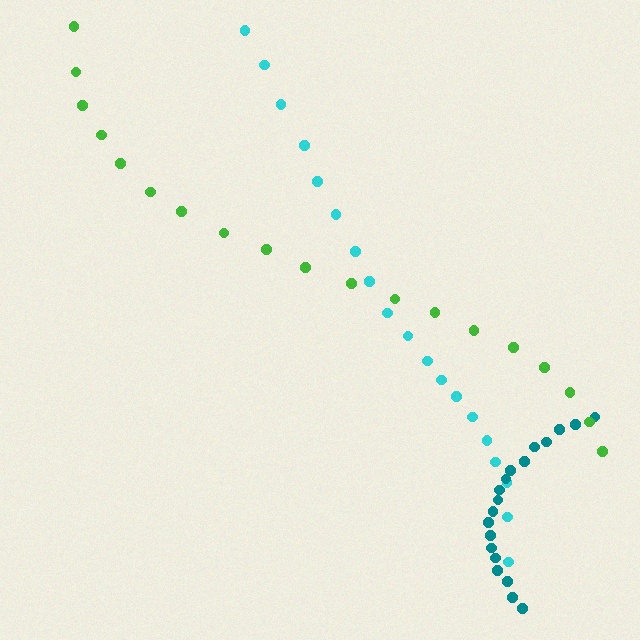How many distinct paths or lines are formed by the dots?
There are 3 distinct paths.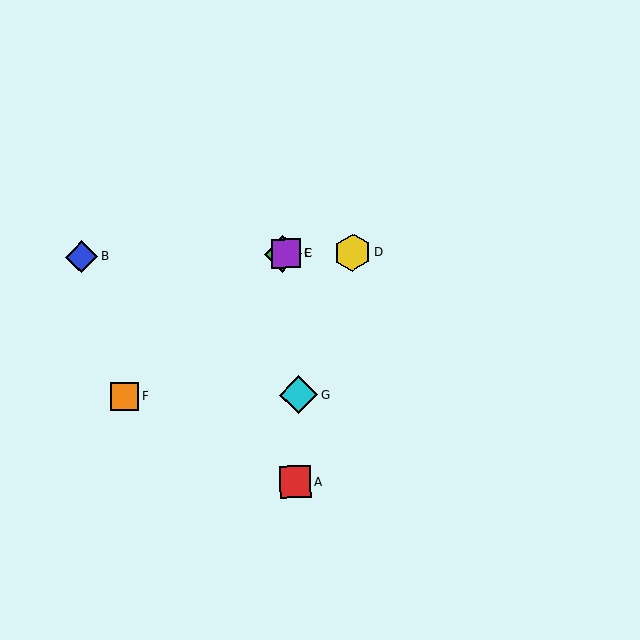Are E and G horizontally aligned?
No, E is at y≈254 and G is at y≈395.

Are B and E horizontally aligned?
Yes, both are at y≈257.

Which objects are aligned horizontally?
Objects B, C, D, E are aligned horizontally.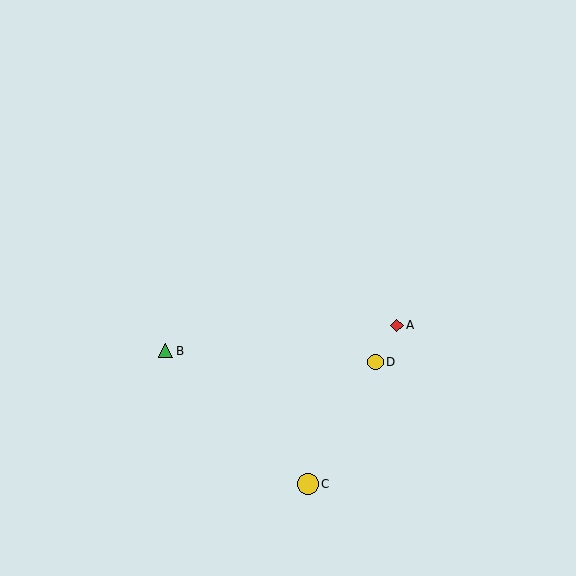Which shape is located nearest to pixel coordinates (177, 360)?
The green triangle (labeled B) at (166, 351) is nearest to that location.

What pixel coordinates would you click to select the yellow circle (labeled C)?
Click at (308, 484) to select the yellow circle C.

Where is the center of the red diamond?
The center of the red diamond is at (397, 325).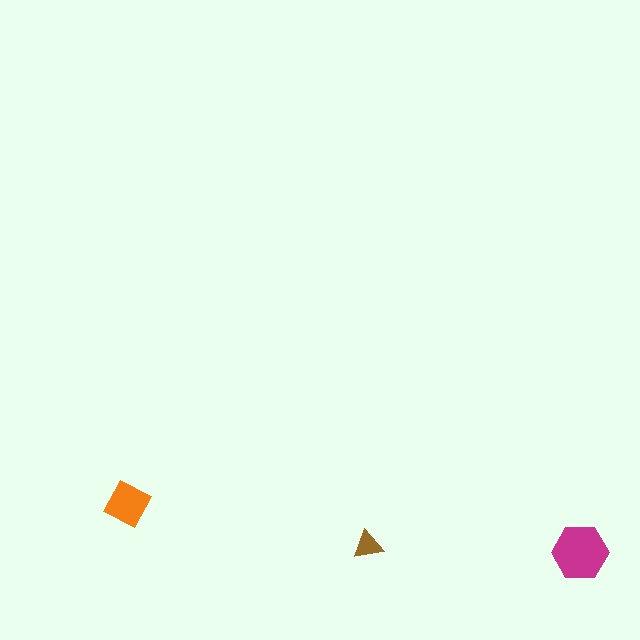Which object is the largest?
The magenta hexagon.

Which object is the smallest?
The brown triangle.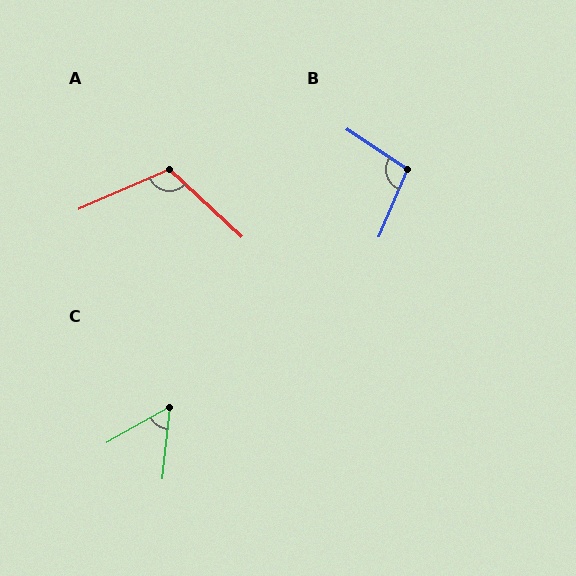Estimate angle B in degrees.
Approximately 101 degrees.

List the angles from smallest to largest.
C (54°), B (101°), A (114°).